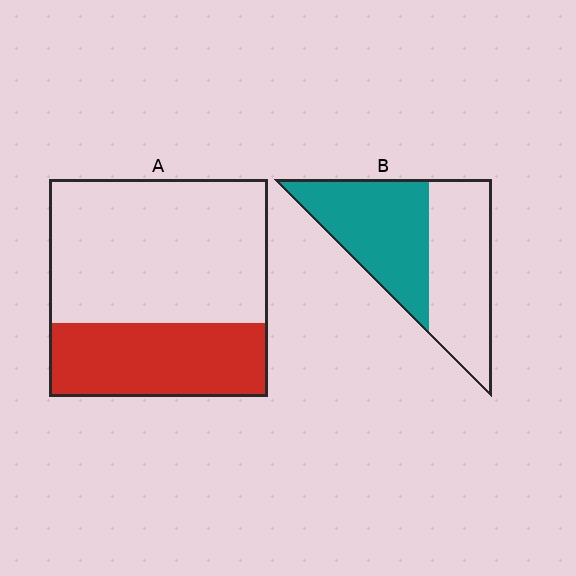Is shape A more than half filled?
No.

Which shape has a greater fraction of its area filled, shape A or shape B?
Shape B.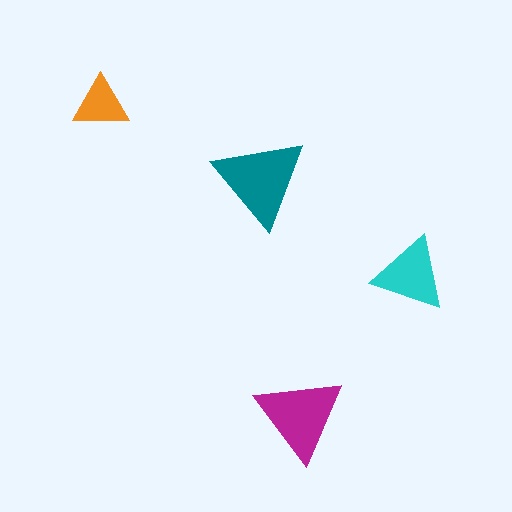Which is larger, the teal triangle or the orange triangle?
The teal one.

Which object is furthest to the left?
The orange triangle is leftmost.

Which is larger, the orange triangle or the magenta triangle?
The magenta one.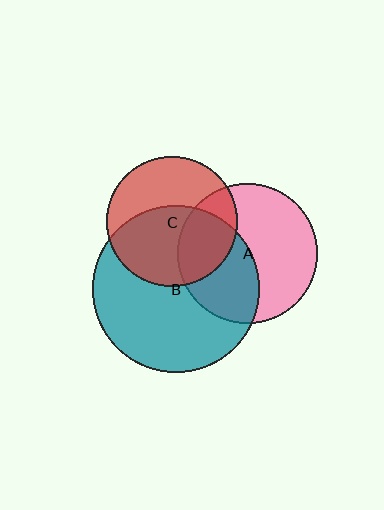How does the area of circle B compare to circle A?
Approximately 1.4 times.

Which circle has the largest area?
Circle B (teal).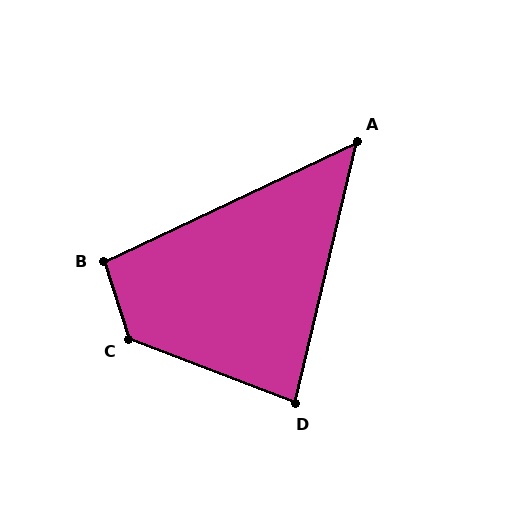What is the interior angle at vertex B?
Approximately 98 degrees (obtuse).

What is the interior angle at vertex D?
Approximately 82 degrees (acute).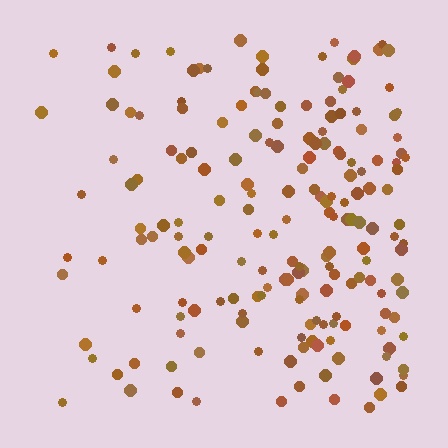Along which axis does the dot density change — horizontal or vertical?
Horizontal.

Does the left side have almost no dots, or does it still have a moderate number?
Still a moderate number, just noticeably fewer than the right.